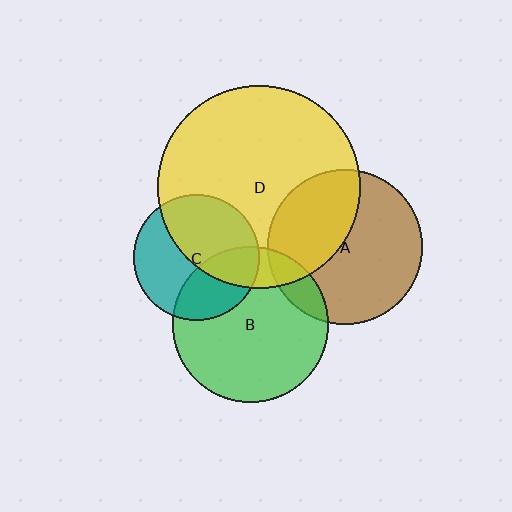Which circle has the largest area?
Circle D (yellow).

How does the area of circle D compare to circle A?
Approximately 1.7 times.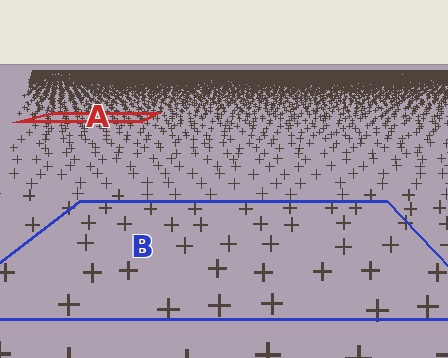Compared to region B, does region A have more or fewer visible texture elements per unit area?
Region A has more texture elements per unit area — they are packed more densely because it is farther away.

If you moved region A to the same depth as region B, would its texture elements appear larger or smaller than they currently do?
They would appear larger. At a closer depth, the same texture elements are projected at a bigger on-screen size.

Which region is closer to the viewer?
Region B is closer. The texture elements there are larger and more spread out.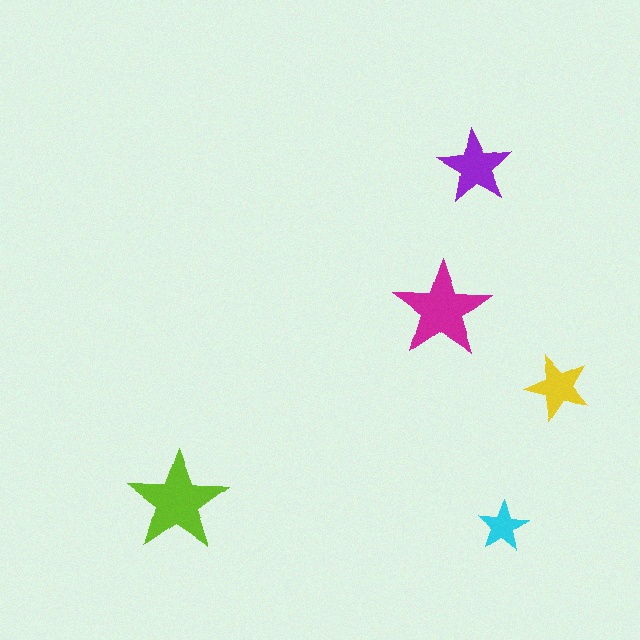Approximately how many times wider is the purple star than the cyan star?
About 1.5 times wider.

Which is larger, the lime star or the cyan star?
The lime one.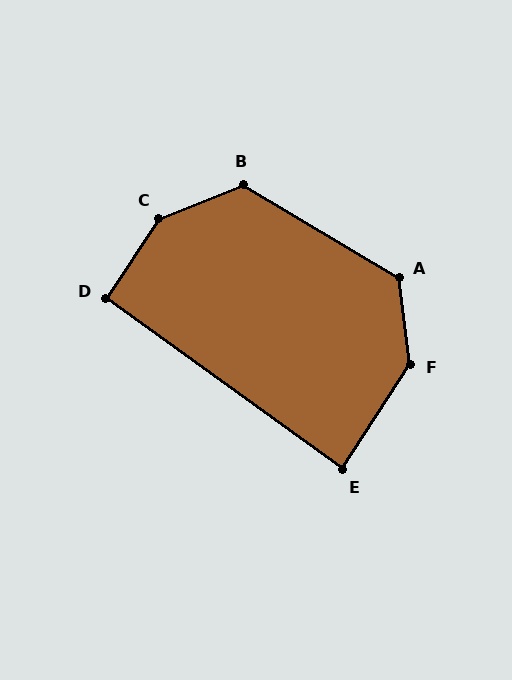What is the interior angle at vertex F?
Approximately 140 degrees (obtuse).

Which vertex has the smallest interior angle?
E, at approximately 87 degrees.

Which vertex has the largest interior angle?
C, at approximately 145 degrees.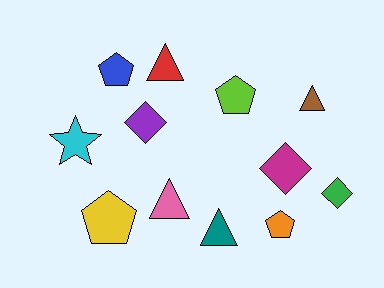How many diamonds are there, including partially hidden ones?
There are 3 diamonds.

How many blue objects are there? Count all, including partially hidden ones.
There is 1 blue object.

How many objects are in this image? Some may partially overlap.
There are 12 objects.